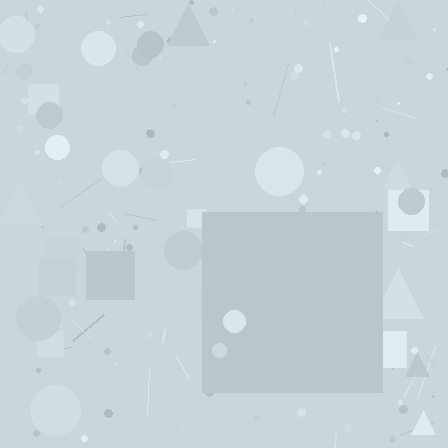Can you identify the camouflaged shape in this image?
The camouflaged shape is a square.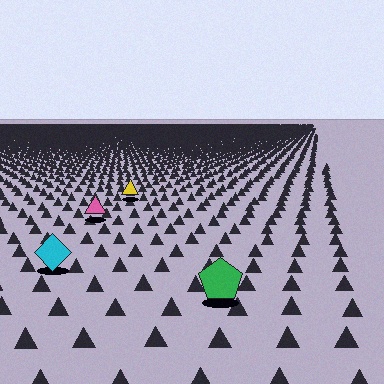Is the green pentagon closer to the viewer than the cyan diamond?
Yes. The green pentagon is closer — you can tell from the texture gradient: the ground texture is coarser near it.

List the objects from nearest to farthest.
From nearest to farthest: the green pentagon, the cyan diamond, the pink triangle, the yellow triangle.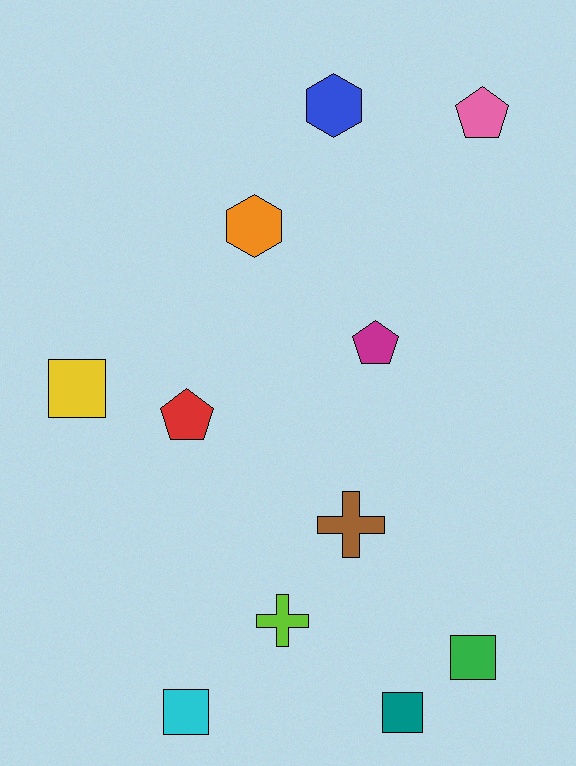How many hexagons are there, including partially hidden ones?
There are 2 hexagons.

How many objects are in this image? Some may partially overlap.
There are 11 objects.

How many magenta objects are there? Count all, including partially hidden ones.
There is 1 magenta object.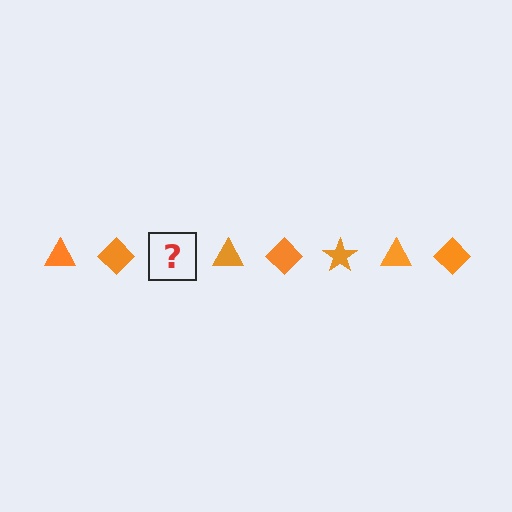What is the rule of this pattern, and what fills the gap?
The rule is that the pattern cycles through triangle, diamond, star shapes in orange. The gap should be filled with an orange star.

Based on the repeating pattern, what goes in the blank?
The blank should be an orange star.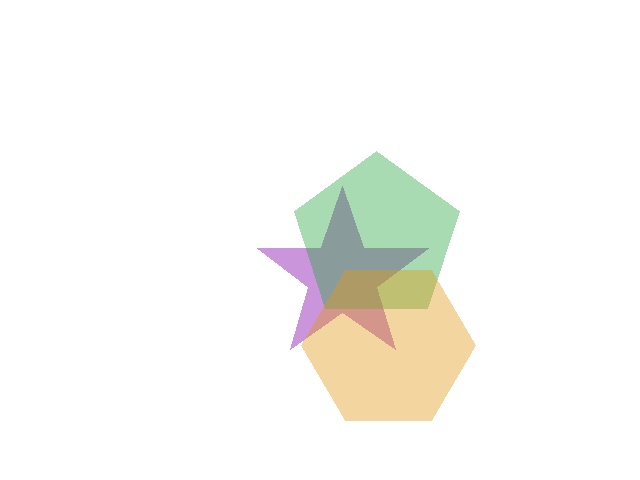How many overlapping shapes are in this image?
There are 3 overlapping shapes in the image.